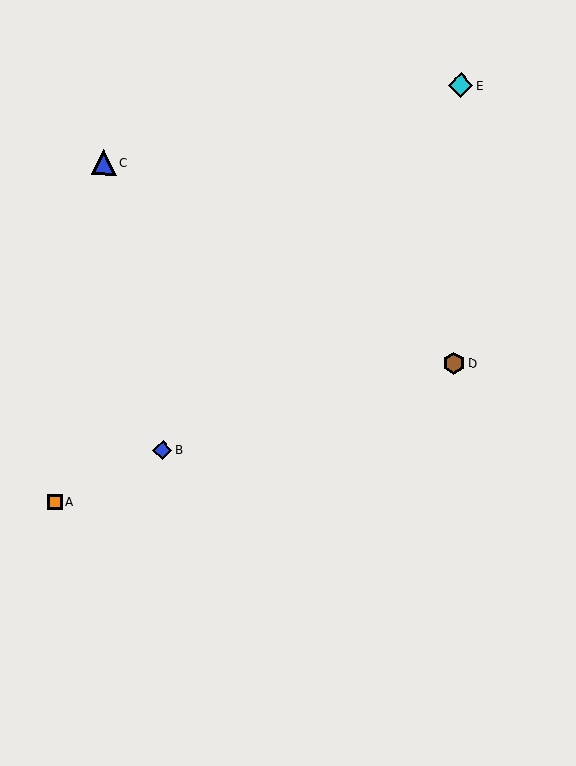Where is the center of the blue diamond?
The center of the blue diamond is at (163, 450).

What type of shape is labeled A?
Shape A is an orange square.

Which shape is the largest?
The blue triangle (labeled C) is the largest.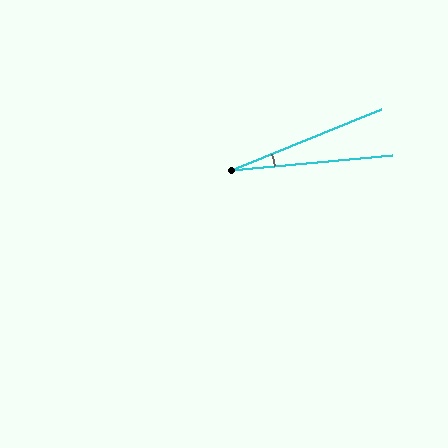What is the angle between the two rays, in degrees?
Approximately 17 degrees.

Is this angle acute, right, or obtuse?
It is acute.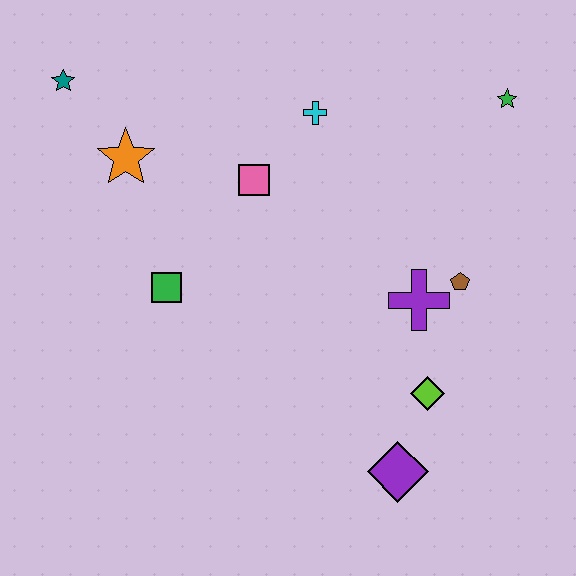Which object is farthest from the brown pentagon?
The teal star is farthest from the brown pentagon.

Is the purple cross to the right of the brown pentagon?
No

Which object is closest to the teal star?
The orange star is closest to the teal star.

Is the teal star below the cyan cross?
No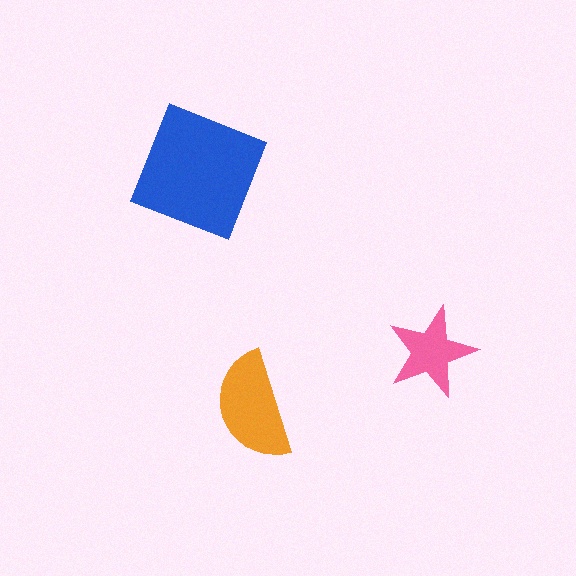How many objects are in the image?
There are 3 objects in the image.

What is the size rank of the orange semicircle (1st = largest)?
2nd.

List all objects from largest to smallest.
The blue square, the orange semicircle, the pink star.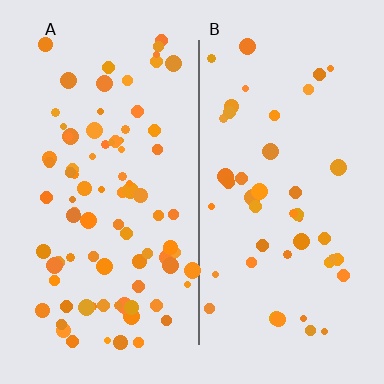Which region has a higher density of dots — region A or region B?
A (the left).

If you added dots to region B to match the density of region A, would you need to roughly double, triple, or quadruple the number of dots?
Approximately double.